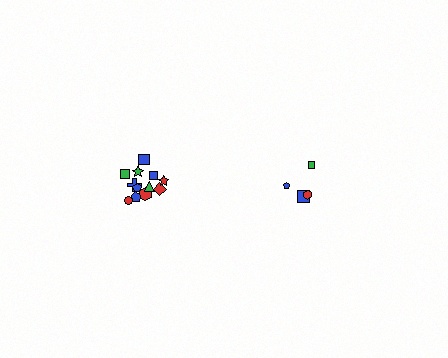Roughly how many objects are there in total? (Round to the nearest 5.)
Roughly 15 objects in total.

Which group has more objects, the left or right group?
The left group.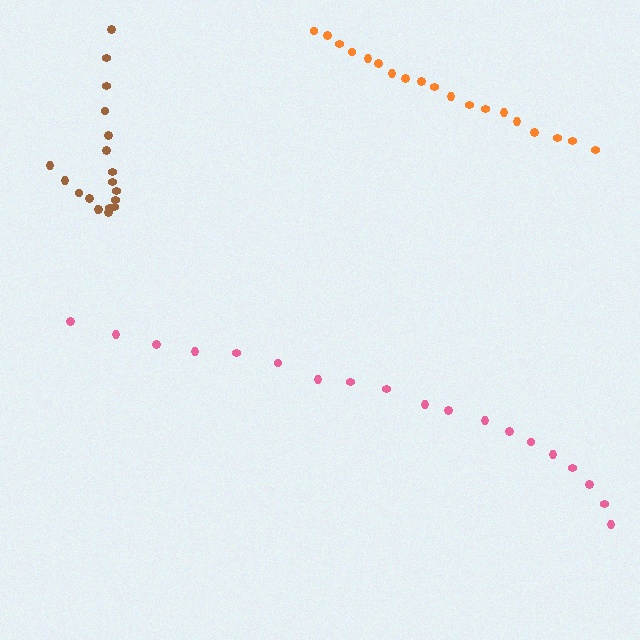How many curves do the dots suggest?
There are 3 distinct paths.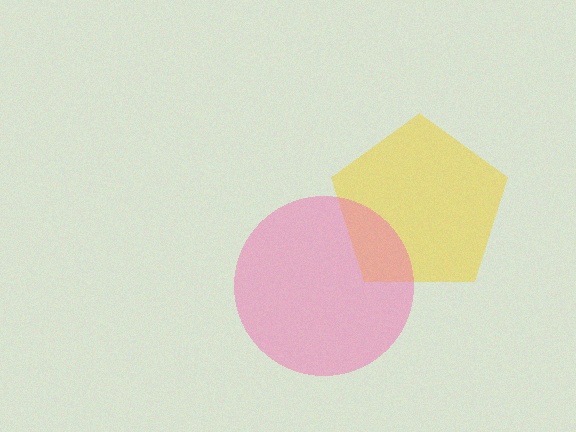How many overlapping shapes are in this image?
There are 2 overlapping shapes in the image.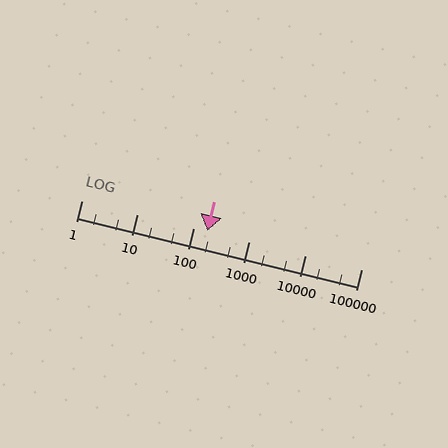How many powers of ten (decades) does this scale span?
The scale spans 5 decades, from 1 to 100000.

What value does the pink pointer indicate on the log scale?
The pointer indicates approximately 180.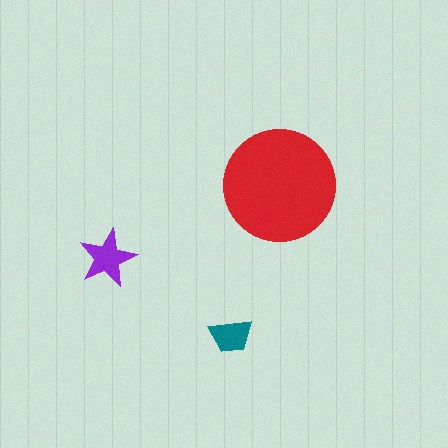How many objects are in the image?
There are 3 objects in the image.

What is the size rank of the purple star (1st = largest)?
2nd.